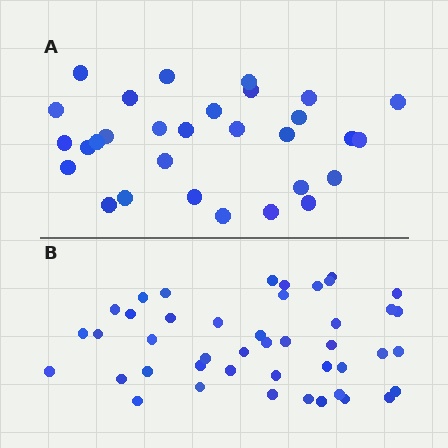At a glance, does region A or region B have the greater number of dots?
Region B (the bottom region) has more dots.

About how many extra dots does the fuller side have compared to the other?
Region B has approximately 15 more dots than region A.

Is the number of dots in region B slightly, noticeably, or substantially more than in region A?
Region B has substantially more. The ratio is roughly 1.5 to 1.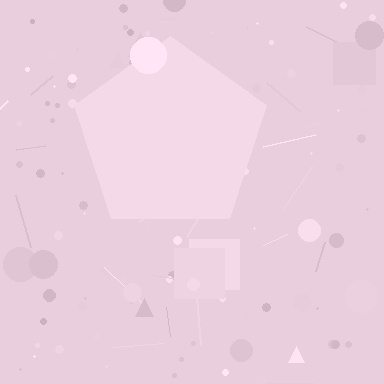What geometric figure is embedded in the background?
A pentagon is embedded in the background.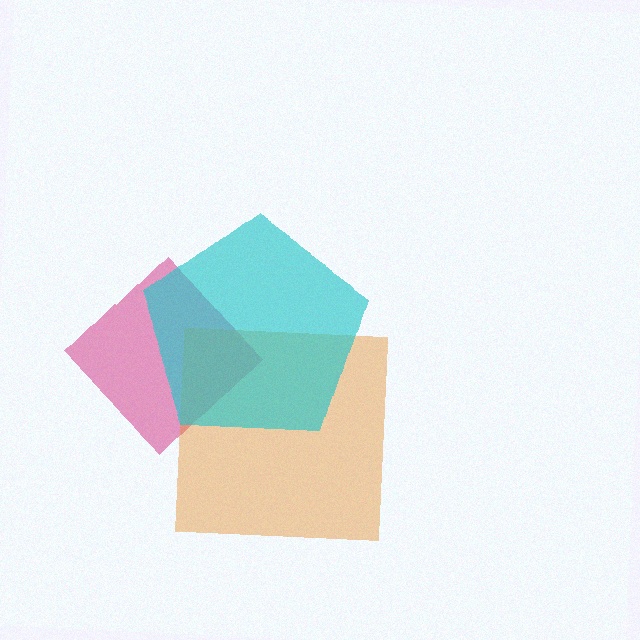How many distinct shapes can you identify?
There are 3 distinct shapes: a magenta diamond, an orange square, a cyan pentagon.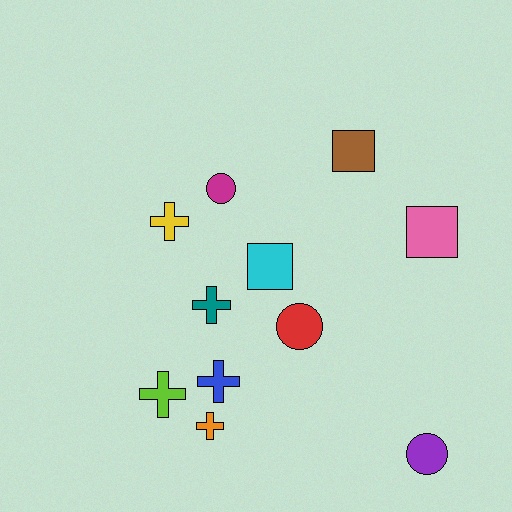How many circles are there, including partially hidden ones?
There are 3 circles.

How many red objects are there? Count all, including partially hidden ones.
There is 1 red object.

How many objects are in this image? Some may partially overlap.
There are 11 objects.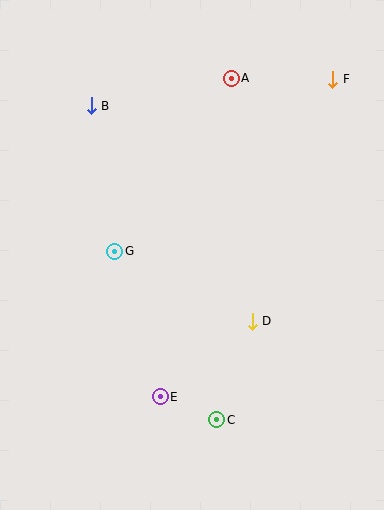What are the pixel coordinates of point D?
Point D is at (252, 321).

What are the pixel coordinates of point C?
Point C is at (217, 420).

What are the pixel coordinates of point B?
Point B is at (91, 106).